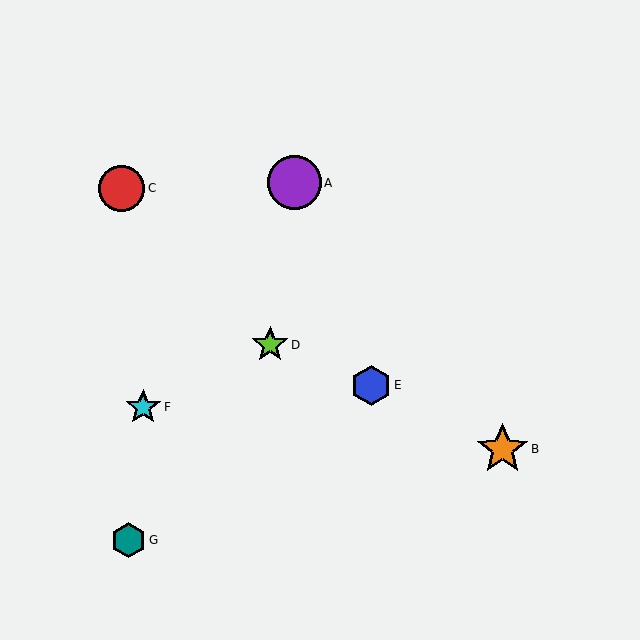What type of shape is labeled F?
Shape F is a cyan star.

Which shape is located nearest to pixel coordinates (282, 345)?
The lime star (labeled D) at (270, 345) is nearest to that location.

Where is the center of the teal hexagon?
The center of the teal hexagon is at (128, 540).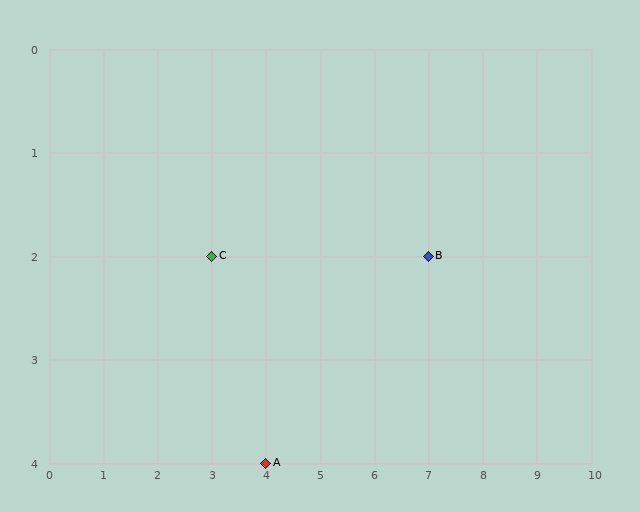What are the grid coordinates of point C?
Point C is at grid coordinates (3, 2).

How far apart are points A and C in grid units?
Points A and C are 1 column and 2 rows apart (about 2.2 grid units diagonally).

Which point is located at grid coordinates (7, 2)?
Point B is at (7, 2).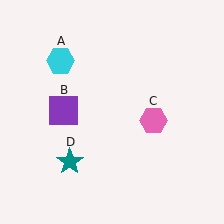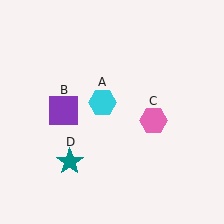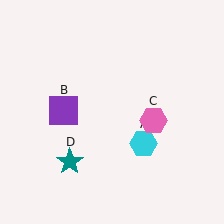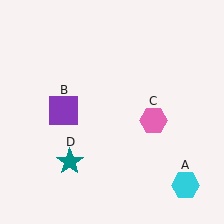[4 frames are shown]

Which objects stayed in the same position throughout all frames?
Purple square (object B) and pink hexagon (object C) and teal star (object D) remained stationary.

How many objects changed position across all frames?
1 object changed position: cyan hexagon (object A).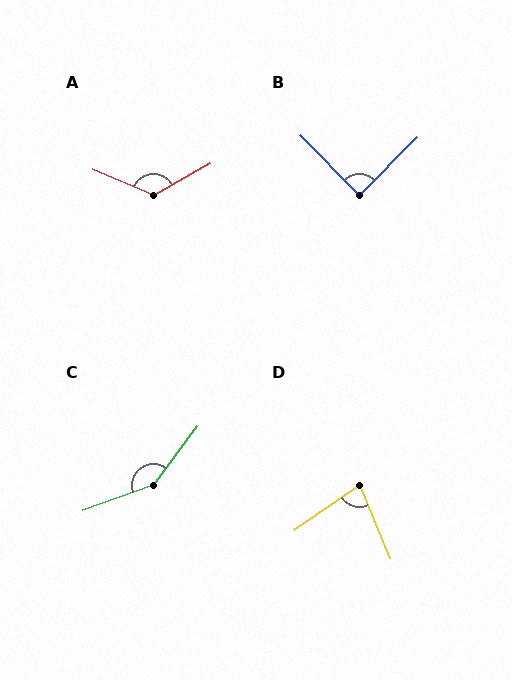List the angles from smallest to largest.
D (77°), B (89°), A (127°), C (146°).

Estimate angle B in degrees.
Approximately 89 degrees.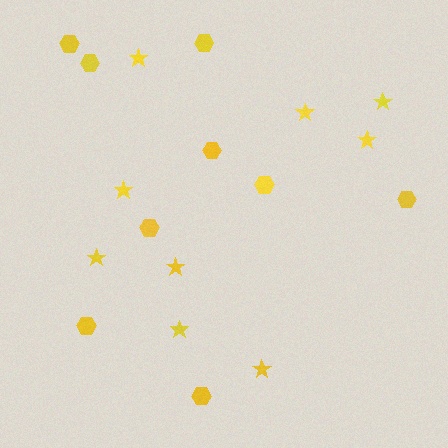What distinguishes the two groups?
There are 2 groups: one group of stars (9) and one group of hexagons (9).